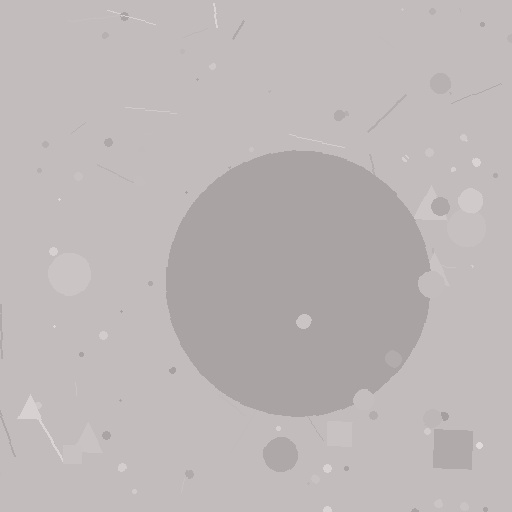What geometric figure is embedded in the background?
A circle is embedded in the background.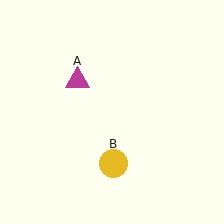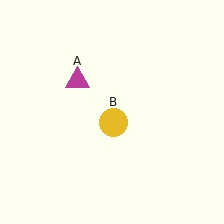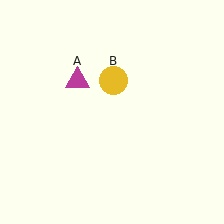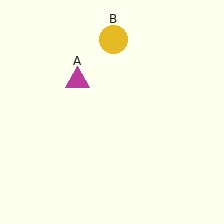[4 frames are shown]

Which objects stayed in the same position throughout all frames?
Magenta triangle (object A) remained stationary.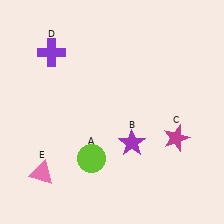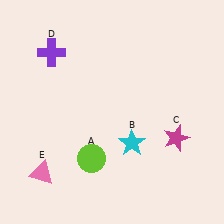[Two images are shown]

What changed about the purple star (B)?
In Image 1, B is purple. In Image 2, it changed to cyan.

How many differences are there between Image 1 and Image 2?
There is 1 difference between the two images.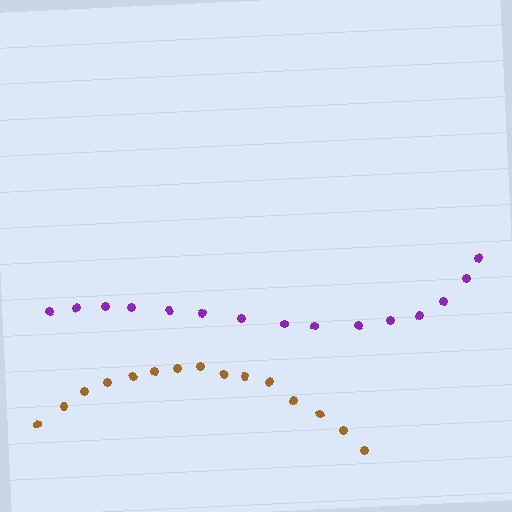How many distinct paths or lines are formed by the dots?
There are 2 distinct paths.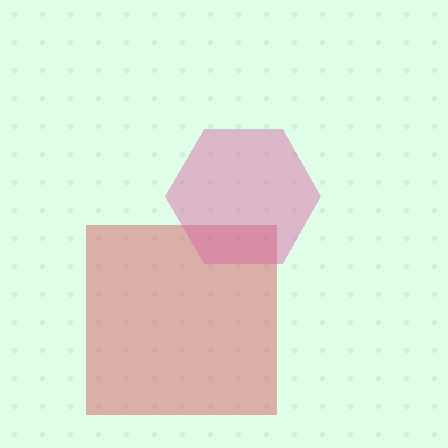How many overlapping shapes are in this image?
There are 2 overlapping shapes in the image.